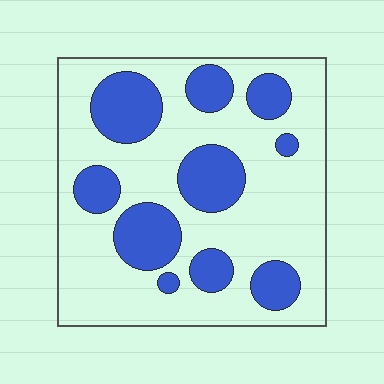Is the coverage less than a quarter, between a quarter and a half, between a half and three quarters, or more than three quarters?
Between a quarter and a half.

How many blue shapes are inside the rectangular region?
10.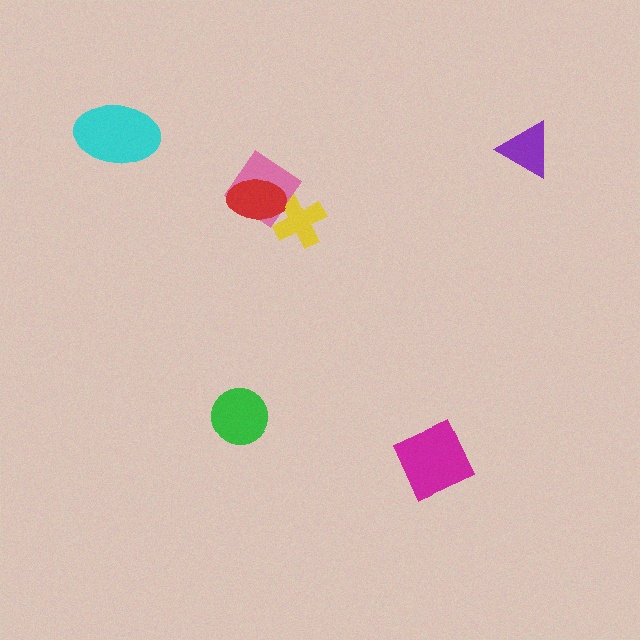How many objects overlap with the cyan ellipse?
0 objects overlap with the cyan ellipse.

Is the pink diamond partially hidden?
Yes, it is partially covered by another shape.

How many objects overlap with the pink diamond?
2 objects overlap with the pink diamond.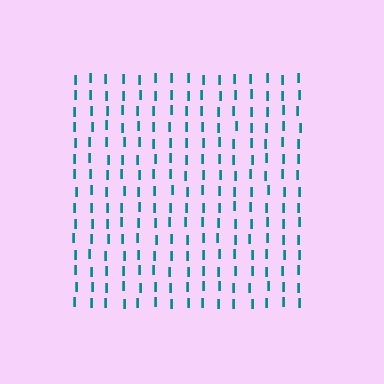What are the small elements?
The small elements are letter I's.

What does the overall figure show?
The overall figure shows a square.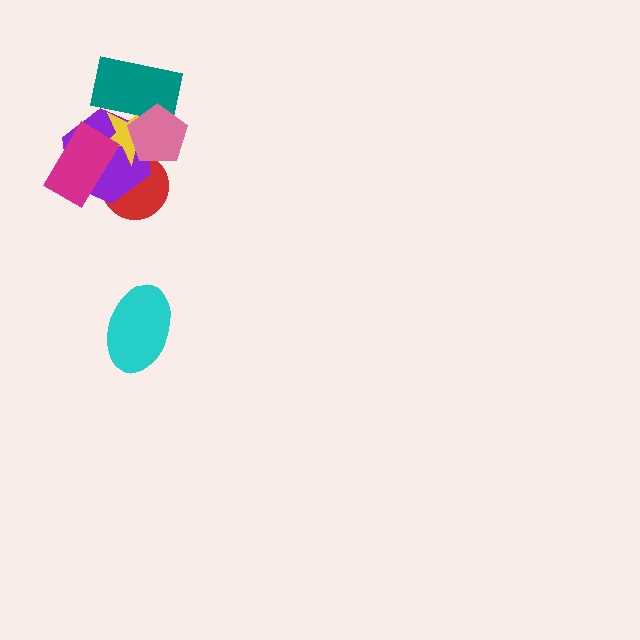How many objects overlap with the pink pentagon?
4 objects overlap with the pink pentagon.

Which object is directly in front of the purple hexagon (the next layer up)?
The yellow star is directly in front of the purple hexagon.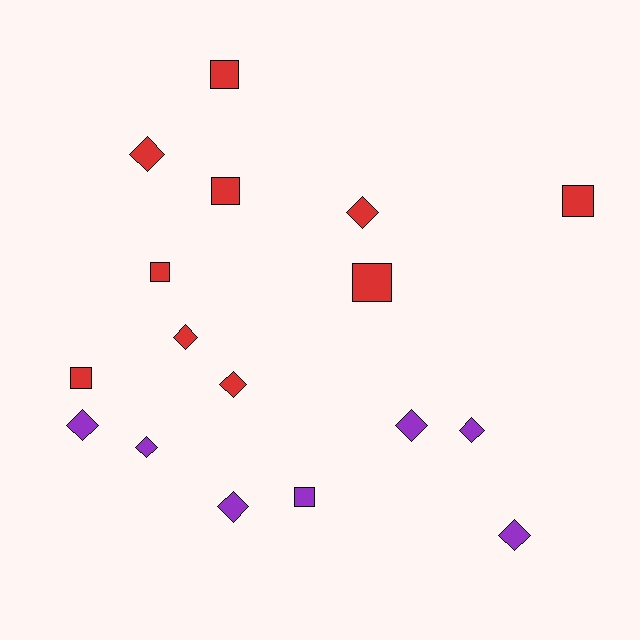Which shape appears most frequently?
Diamond, with 10 objects.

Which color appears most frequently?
Red, with 10 objects.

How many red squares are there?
There are 6 red squares.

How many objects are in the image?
There are 17 objects.